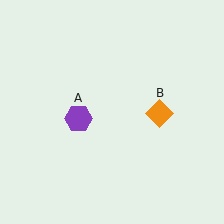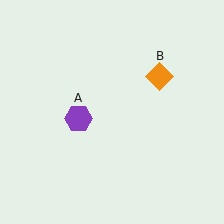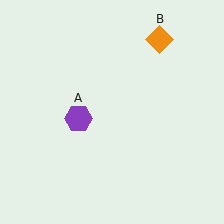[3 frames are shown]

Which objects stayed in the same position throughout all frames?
Purple hexagon (object A) remained stationary.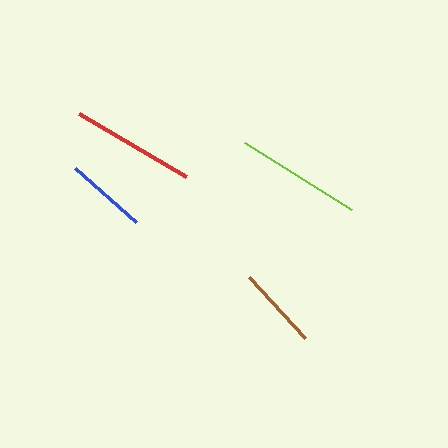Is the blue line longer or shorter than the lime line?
The lime line is longer than the blue line.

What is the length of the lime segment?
The lime segment is approximately 126 pixels long.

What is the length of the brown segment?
The brown segment is approximately 83 pixels long.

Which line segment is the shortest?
The blue line is the shortest at approximately 81 pixels.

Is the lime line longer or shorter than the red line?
The lime line is longer than the red line.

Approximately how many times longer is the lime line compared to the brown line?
The lime line is approximately 1.5 times the length of the brown line.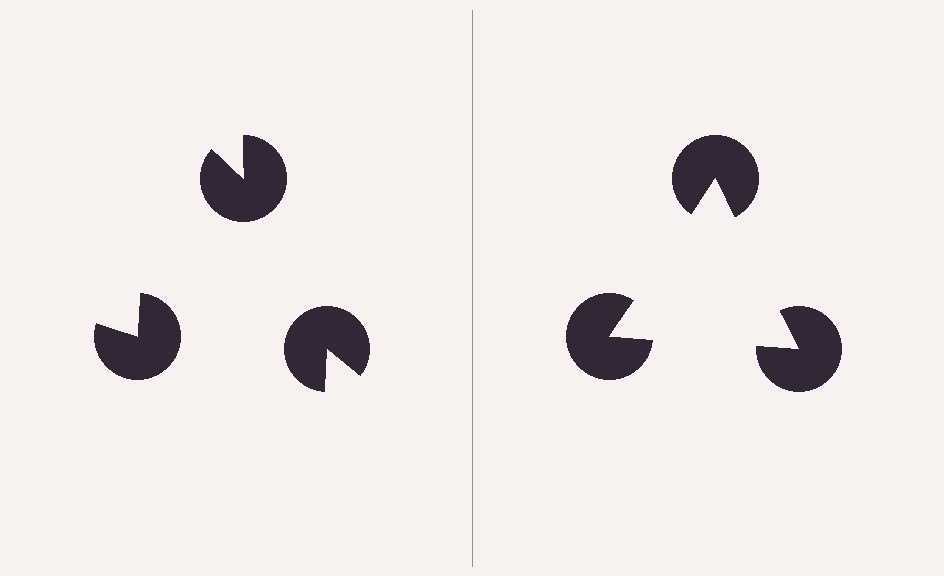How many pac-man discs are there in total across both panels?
6 — 3 on each side.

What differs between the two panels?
The pac-man discs are positioned identically on both sides; only the wedge orientations differ. On the right they align to a triangle; on the left they are misaligned.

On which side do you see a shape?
An illusory triangle appears on the right side. On the left side the wedge cuts are rotated, so no coherent shape forms.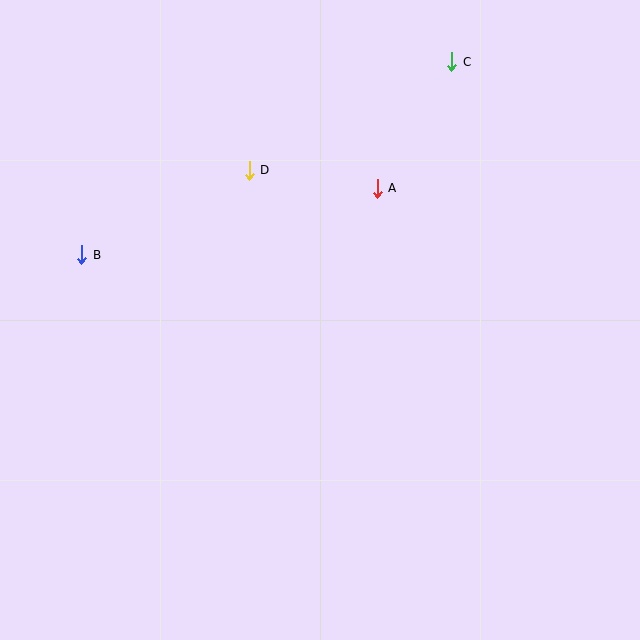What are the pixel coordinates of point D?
Point D is at (249, 170).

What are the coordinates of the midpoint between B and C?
The midpoint between B and C is at (267, 158).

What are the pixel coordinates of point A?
Point A is at (377, 188).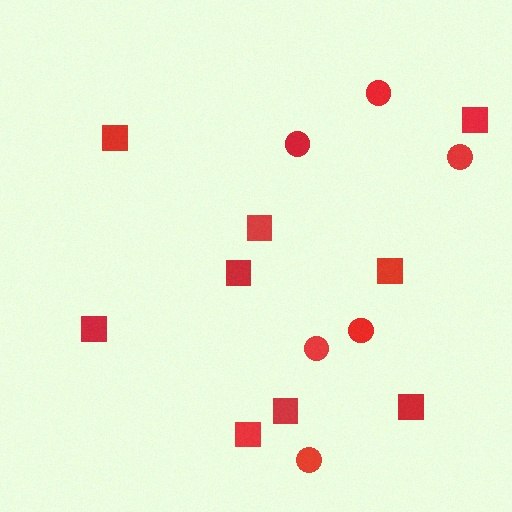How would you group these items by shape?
There are 2 groups: one group of squares (9) and one group of circles (6).